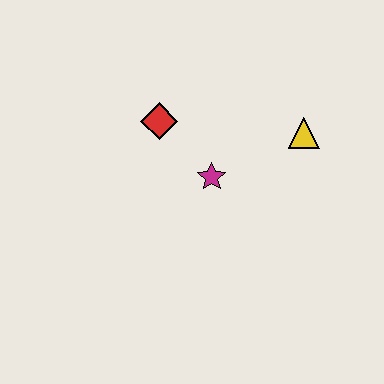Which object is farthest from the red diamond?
The yellow triangle is farthest from the red diamond.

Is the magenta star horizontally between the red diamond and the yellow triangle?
Yes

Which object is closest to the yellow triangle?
The magenta star is closest to the yellow triangle.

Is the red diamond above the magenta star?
Yes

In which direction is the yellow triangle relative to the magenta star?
The yellow triangle is to the right of the magenta star.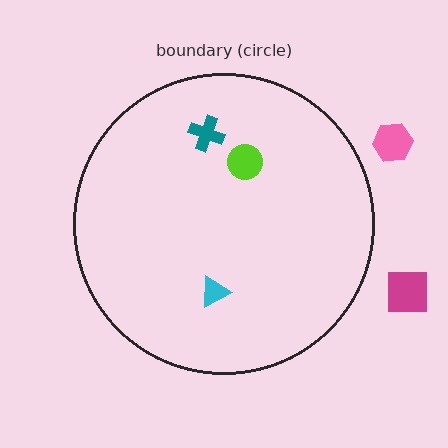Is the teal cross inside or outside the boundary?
Inside.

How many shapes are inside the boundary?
3 inside, 2 outside.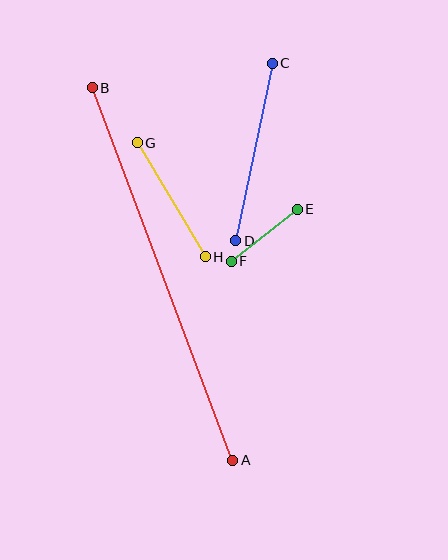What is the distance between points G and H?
The distance is approximately 133 pixels.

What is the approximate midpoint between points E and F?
The midpoint is at approximately (264, 235) pixels.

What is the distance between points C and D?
The distance is approximately 181 pixels.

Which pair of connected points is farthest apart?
Points A and B are farthest apart.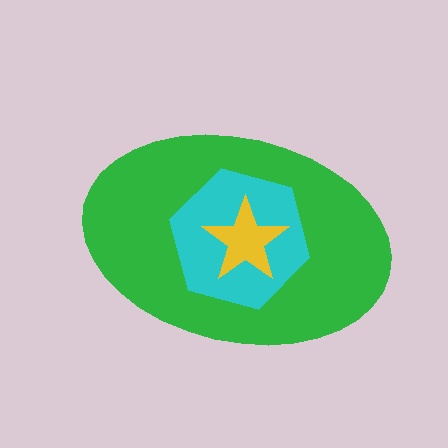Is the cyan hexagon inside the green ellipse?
Yes.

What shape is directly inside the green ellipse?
The cyan hexagon.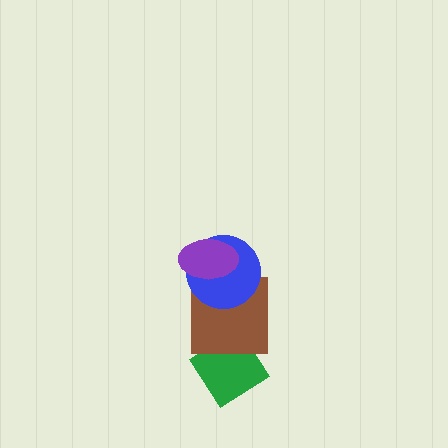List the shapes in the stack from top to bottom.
From top to bottom: the purple ellipse, the blue circle, the brown square, the green diamond.